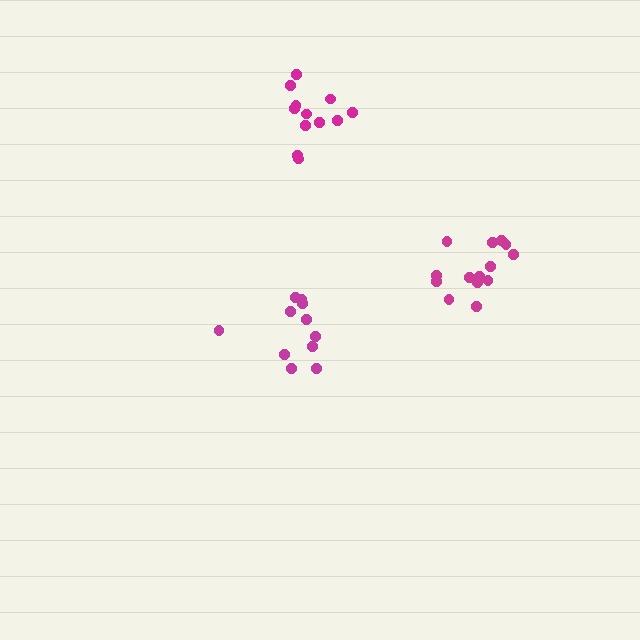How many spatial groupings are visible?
There are 3 spatial groupings.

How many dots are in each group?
Group 1: 11 dots, Group 2: 14 dots, Group 3: 12 dots (37 total).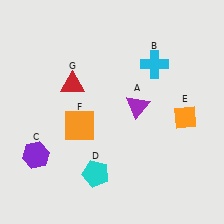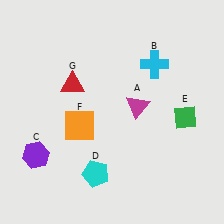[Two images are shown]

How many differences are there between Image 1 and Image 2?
There are 2 differences between the two images.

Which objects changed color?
A changed from purple to magenta. E changed from orange to green.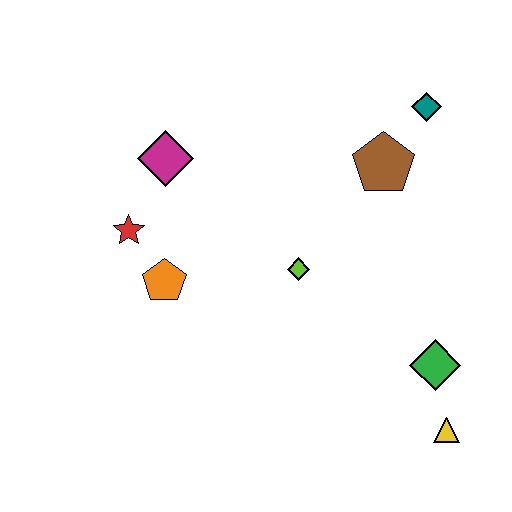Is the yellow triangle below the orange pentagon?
Yes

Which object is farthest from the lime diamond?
The yellow triangle is farthest from the lime diamond.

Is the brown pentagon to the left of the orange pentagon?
No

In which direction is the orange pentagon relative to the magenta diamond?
The orange pentagon is below the magenta diamond.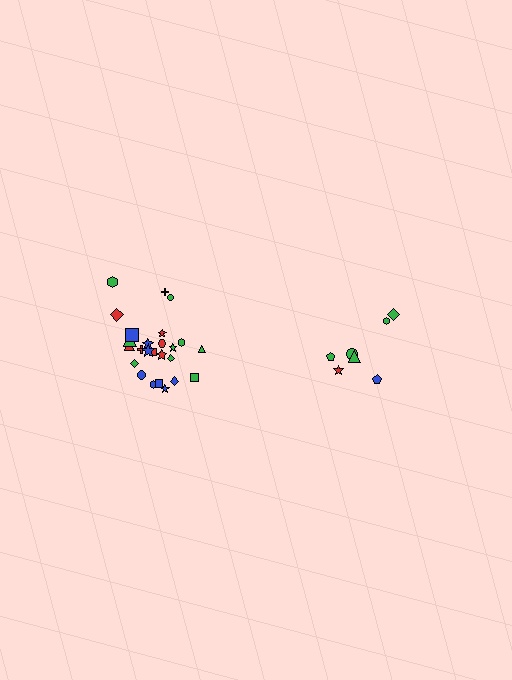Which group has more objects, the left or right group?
The left group.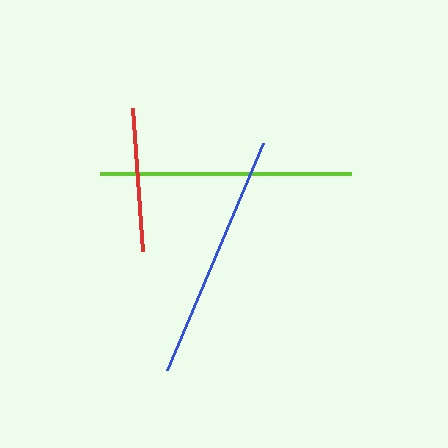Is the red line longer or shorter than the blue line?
The blue line is longer than the red line.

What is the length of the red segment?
The red segment is approximately 143 pixels long.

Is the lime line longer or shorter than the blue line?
The lime line is longer than the blue line.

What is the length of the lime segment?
The lime segment is approximately 252 pixels long.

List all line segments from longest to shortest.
From longest to shortest: lime, blue, red.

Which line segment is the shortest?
The red line is the shortest at approximately 143 pixels.